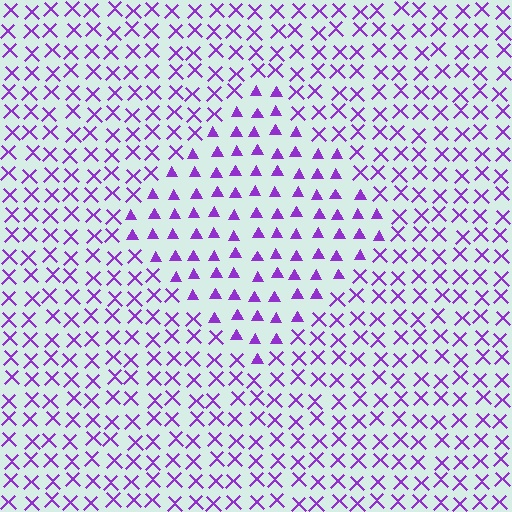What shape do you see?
I see a diamond.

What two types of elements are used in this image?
The image uses triangles inside the diamond region and X marks outside it.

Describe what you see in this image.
The image is filled with small purple elements arranged in a uniform grid. A diamond-shaped region contains triangles, while the surrounding area contains X marks. The boundary is defined purely by the change in element shape.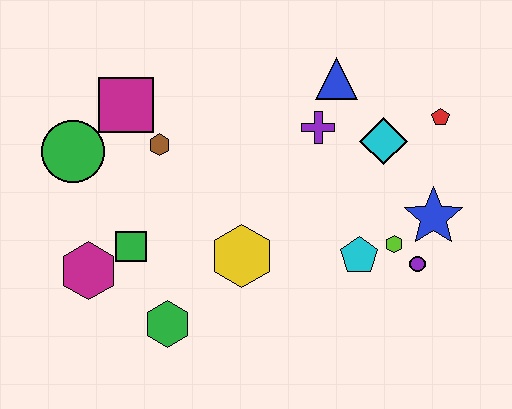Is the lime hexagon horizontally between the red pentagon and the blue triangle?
Yes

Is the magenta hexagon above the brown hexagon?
No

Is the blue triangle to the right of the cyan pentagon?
No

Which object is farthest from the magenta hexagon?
The red pentagon is farthest from the magenta hexagon.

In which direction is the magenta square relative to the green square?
The magenta square is above the green square.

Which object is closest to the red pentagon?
The cyan diamond is closest to the red pentagon.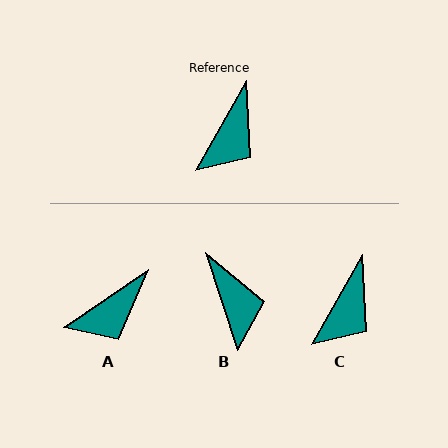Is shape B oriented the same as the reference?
No, it is off by about 48 degrees.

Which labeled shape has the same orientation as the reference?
C.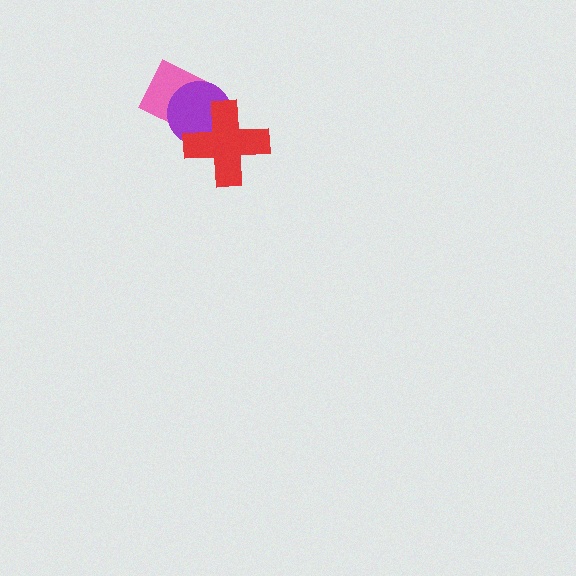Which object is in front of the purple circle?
The red cross is in front of the purple circle.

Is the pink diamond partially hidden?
Yes, it is partially covered by another shape.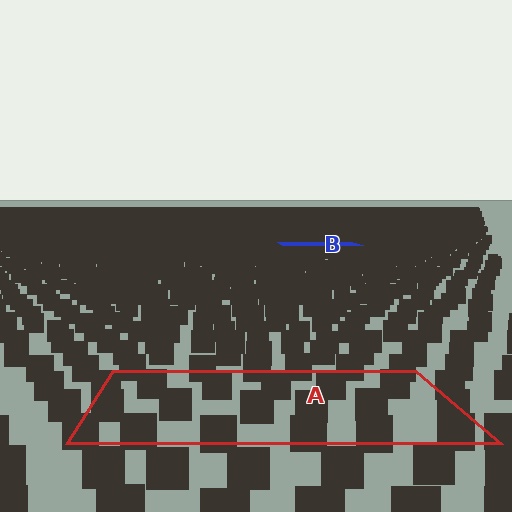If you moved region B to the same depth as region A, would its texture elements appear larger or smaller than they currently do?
They would appear larger. At a closer depth, the same texture elements are projected at a bigger on-screen size.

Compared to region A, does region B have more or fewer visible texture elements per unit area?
Region B has more texture elements per unit area — they are packed more densely because it is farther away.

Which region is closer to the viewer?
Region A is closer. The texture elements there are larger and more spread out.